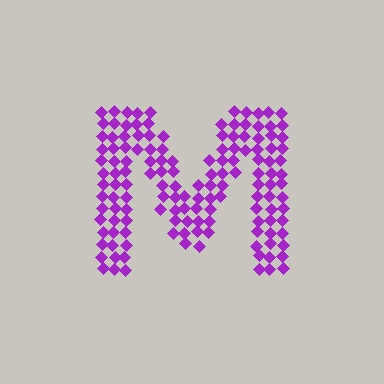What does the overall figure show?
The overall figure shows the letter M.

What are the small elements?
The small elements are diamonds.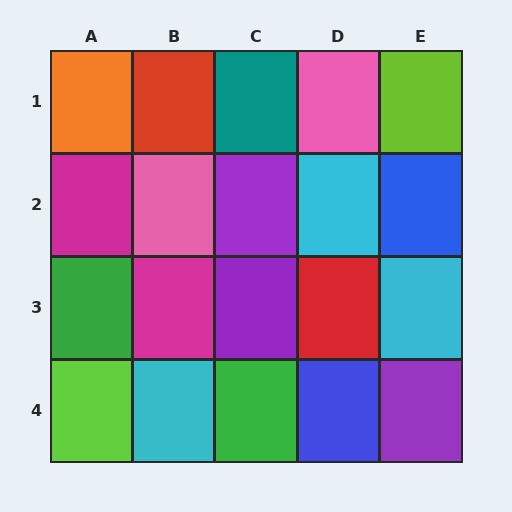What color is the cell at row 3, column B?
Magenta.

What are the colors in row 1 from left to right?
Orange, red, teal, pink, lime.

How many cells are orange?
1 cell is orange.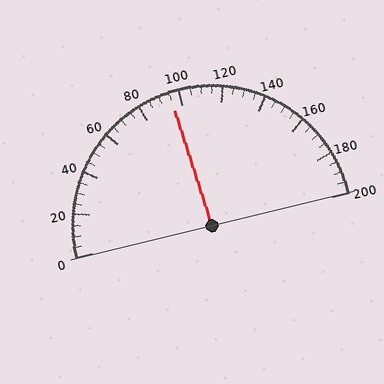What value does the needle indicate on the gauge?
The needle indicates approximately 95.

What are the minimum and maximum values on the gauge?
The gauge ranges from 0 to 200.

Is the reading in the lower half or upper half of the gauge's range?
The reading is in the lower half of the range (0 to 200).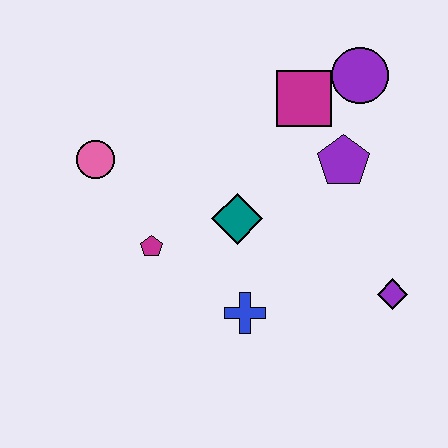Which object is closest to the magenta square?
The purple circle is closest to the magenta square.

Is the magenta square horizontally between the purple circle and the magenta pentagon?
Yes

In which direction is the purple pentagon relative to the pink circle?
The purple pentagon is to the right of the pink circle.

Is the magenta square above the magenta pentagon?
Yes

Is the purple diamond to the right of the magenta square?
Yes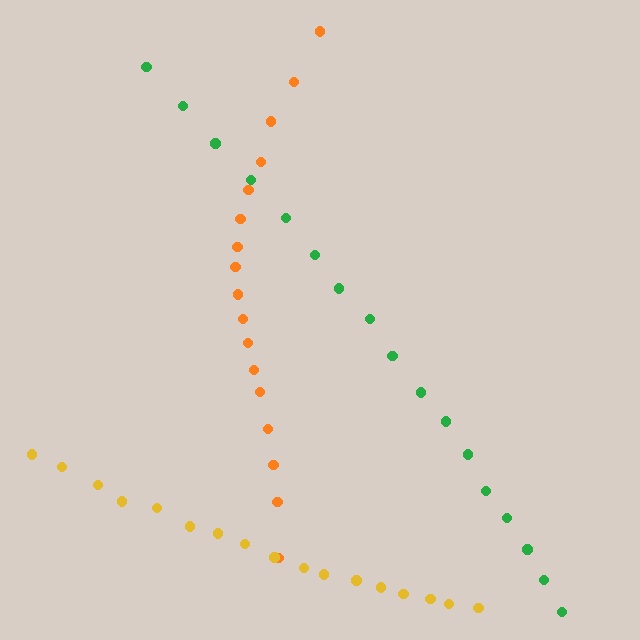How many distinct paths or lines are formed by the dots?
There are 3 distinct paths.